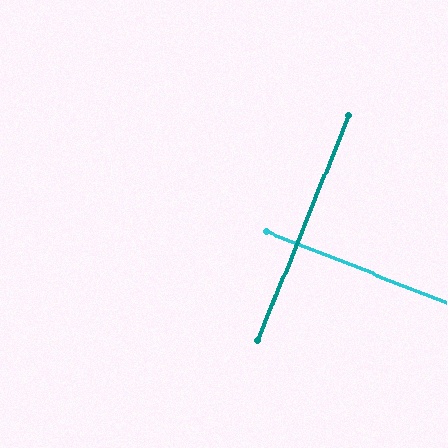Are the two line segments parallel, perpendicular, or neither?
Perpendicular — they meet at approximately 89°.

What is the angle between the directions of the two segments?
Approximately 89 degrees.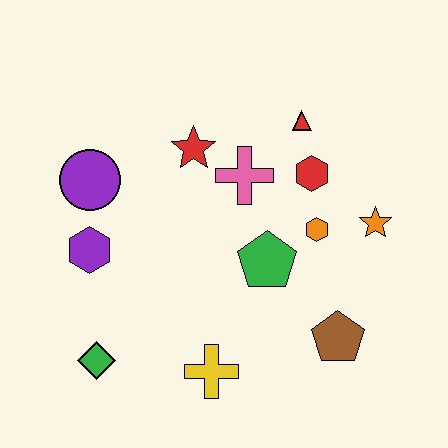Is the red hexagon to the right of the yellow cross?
Yes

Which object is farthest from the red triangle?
The green diamond is farthest from the red triangle.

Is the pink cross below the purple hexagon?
No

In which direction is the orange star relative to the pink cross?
The orange star is to the right of the pink cross.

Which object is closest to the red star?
The pink cross is closest to the red star.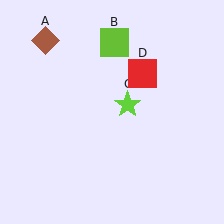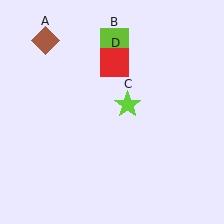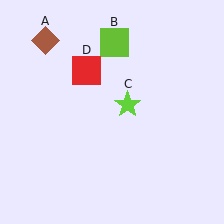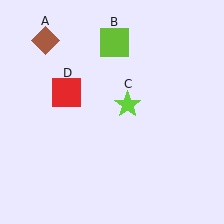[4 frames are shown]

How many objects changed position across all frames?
1 object changed position: red square (object D).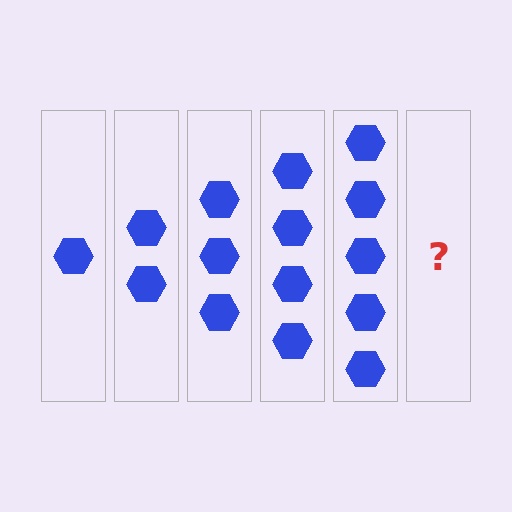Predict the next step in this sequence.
The next step is 6 hexagons.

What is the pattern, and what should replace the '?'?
The pattern is that each step adds one more hexagon. The '?' should be 6 hexagons.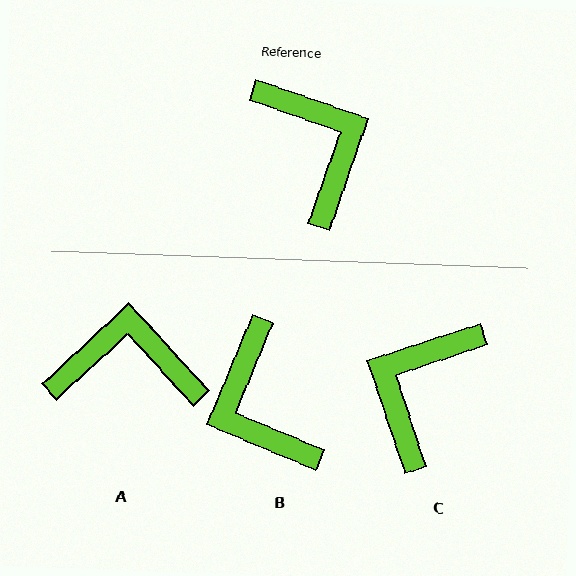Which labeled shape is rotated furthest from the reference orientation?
B, about 176 degrees away.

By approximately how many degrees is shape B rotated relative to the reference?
Approximately 176 degrees counter-clockwise.